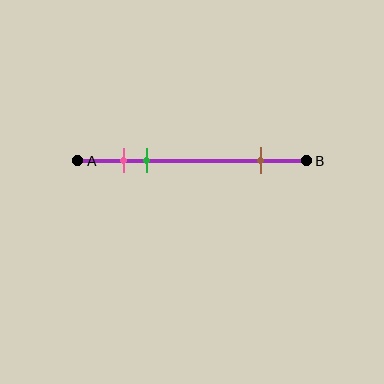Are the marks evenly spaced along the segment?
No, the marks are not evenly spaced.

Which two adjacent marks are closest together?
The pink and green marks are the closest adjacent pair.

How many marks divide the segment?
There are 3 marks dividing the segment.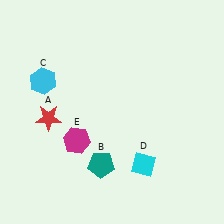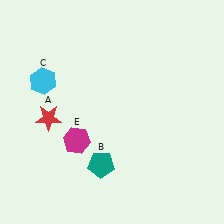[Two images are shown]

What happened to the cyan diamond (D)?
The cyan diamond (D) was removed in Image 2. It was in the bottom-right area of Image 1.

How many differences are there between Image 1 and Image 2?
There is 1 difference between the two images.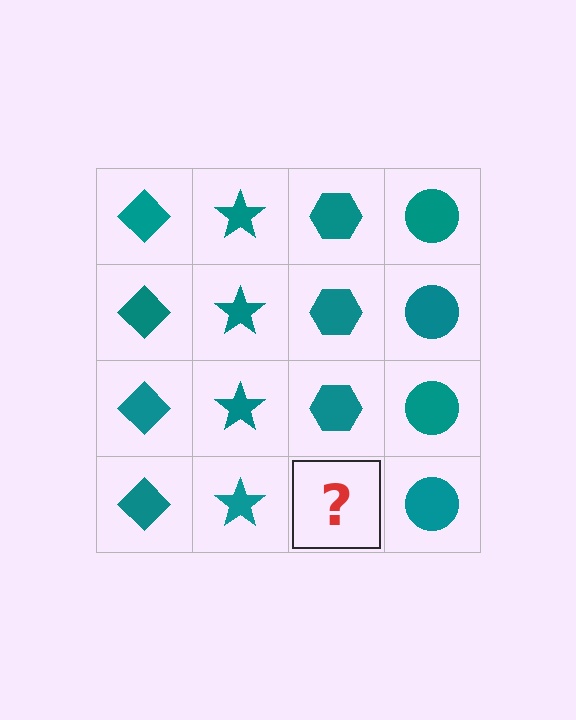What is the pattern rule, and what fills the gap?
The rule is that each column has a consistent shape. The gap should be filled with a teal hexagon.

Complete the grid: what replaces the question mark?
The question mark should be replaced with a teal hexagon.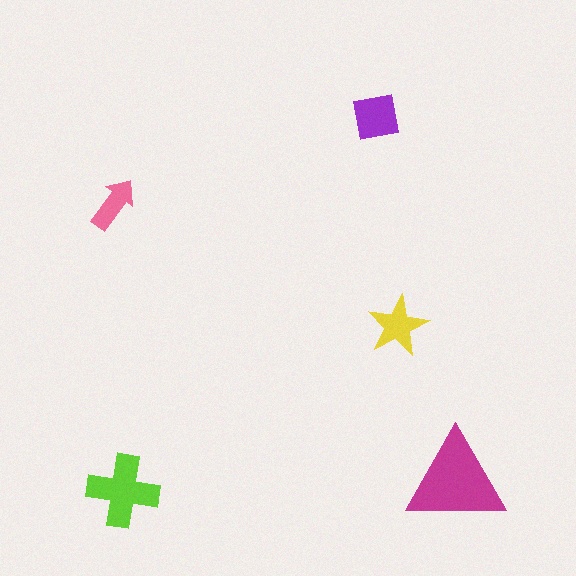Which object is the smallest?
The pink arrow.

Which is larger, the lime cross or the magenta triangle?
The magenta triangle.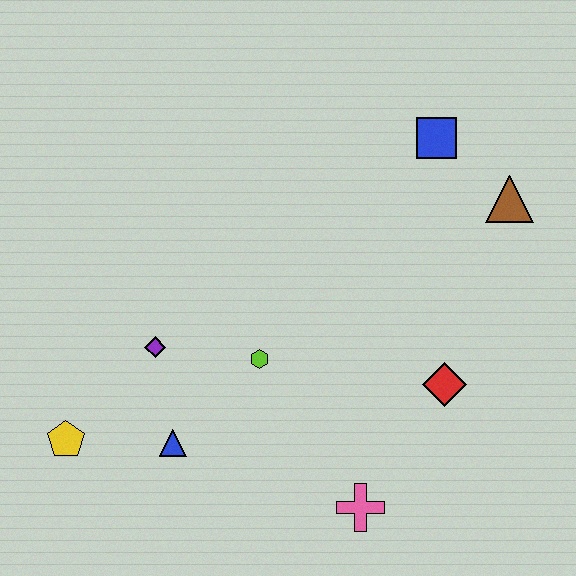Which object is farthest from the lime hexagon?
The brown triangle is farthest from the lime hexagon.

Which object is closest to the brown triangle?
The blue square is closest to the brown triangle.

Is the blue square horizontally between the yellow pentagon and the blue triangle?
No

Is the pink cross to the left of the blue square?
Yes